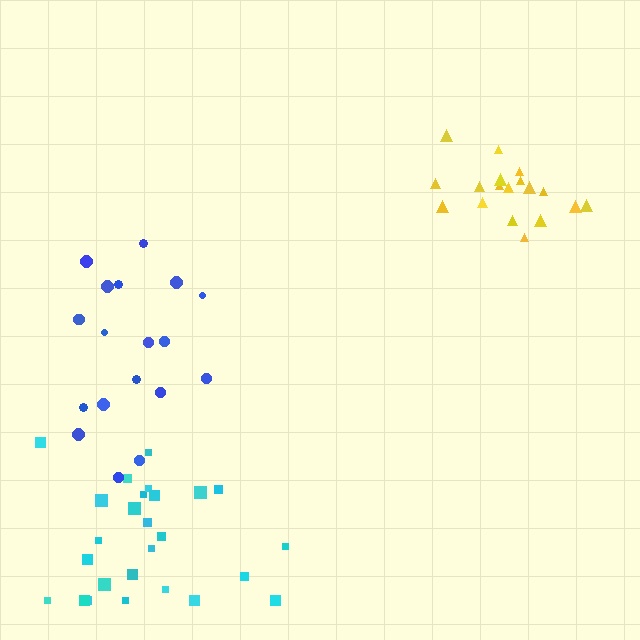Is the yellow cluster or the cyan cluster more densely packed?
Yellow.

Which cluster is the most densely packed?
Yellow.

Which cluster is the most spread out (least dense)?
Blue.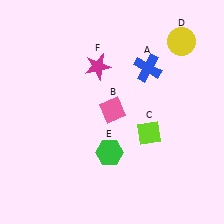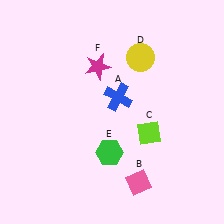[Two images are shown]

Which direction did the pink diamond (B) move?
The pink diamond (B) moved down.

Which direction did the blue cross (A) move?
The blue cross (A) moved down.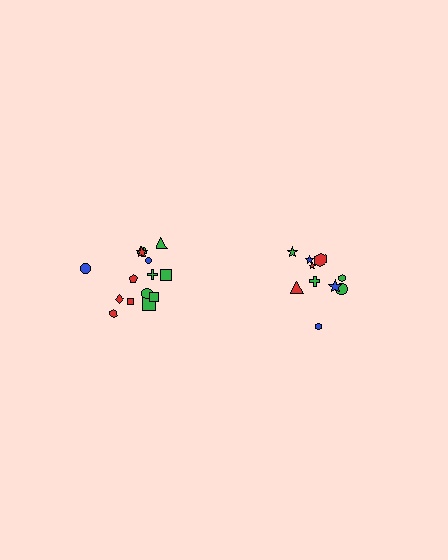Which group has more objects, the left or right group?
The left group.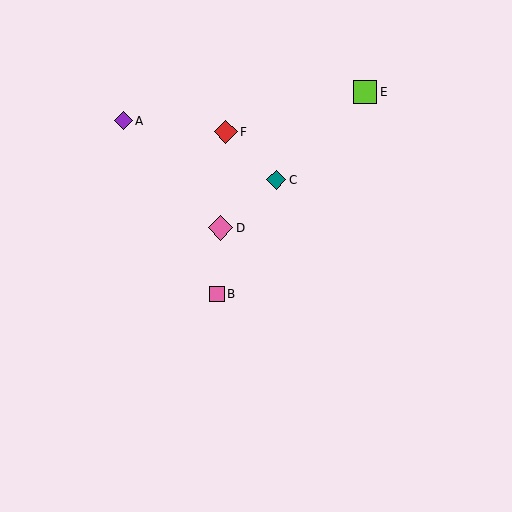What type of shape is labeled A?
Shape A is a purple diamond.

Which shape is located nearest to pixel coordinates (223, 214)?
The pink diamond (labeled D) at (220, 228) is nearest to that location.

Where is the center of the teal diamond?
The center of the teal diamond is at (276, 180).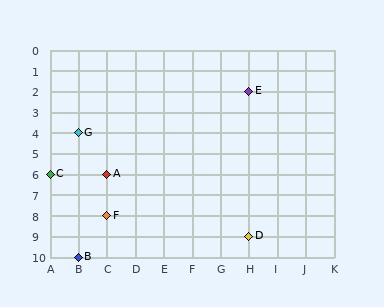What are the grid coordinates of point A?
Point A is at grid coordinates (C, 6).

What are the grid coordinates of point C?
Point C is at grid coordinates (A, 6).